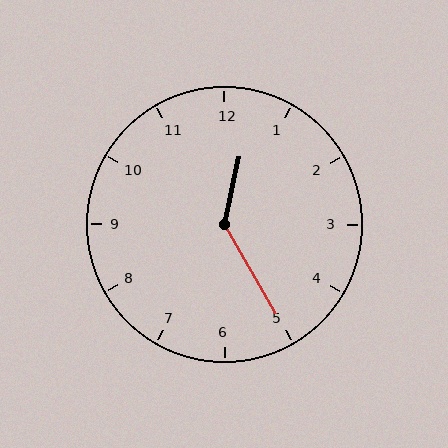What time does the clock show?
12:25.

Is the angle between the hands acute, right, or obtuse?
It is obtuse.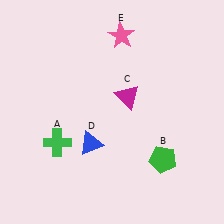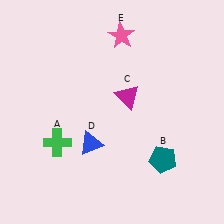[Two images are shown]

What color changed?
The pentagon (B) changed from green in Image 1 to teal in Image 2.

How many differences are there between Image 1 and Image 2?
There is 1 difference between the two images.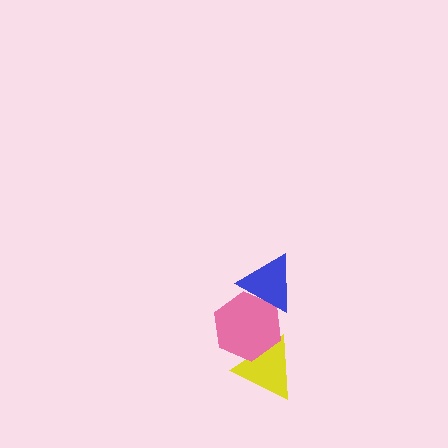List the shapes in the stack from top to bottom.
From top to bottom: the blue triangle, the pink hexagon, the yellow triangle.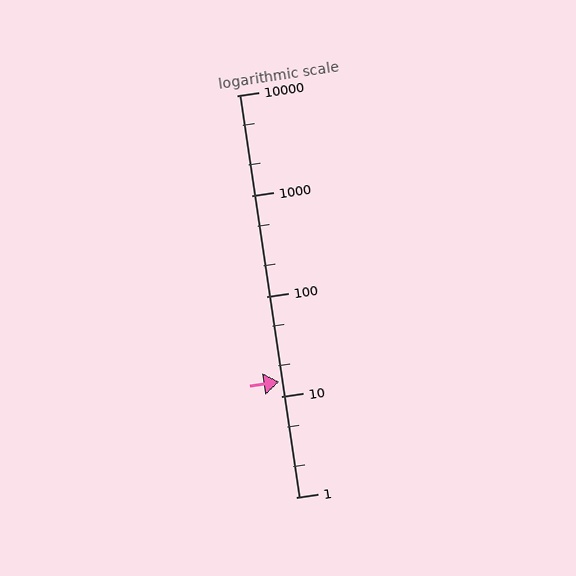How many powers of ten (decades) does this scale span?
The scale spans 4 decades, from 1 to 10000.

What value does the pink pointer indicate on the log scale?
The pointer indicates approximately 14.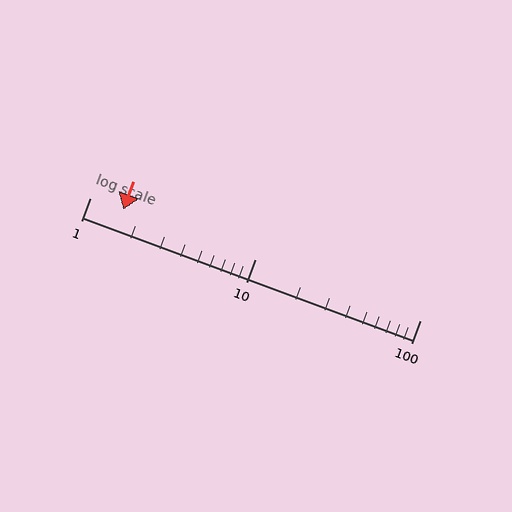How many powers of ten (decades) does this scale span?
The scale spans 2 decades, from 1 to 100.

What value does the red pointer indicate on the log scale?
The pointer indicates approximately 1.6.